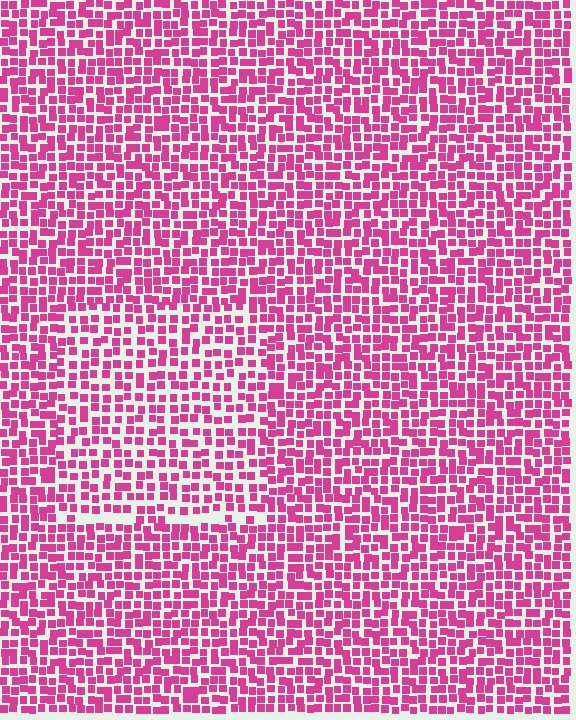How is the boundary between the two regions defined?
The boundary is defined by a change in element density (approximately 1.4x ratio). All elements are the same color, size, and shape.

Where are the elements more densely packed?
The elements are more densely packed outside the rectangle boundary.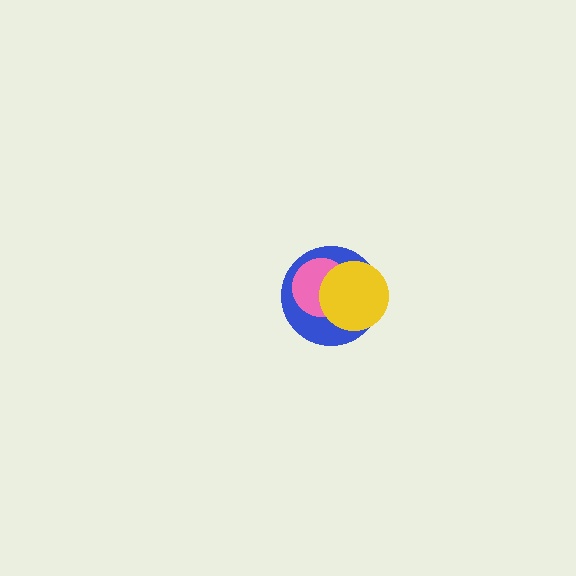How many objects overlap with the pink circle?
2 objects overlap with the pink circle.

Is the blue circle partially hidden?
Yes, it is partially covered by another shape.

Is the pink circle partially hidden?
Yes, it is partially covered by another shape.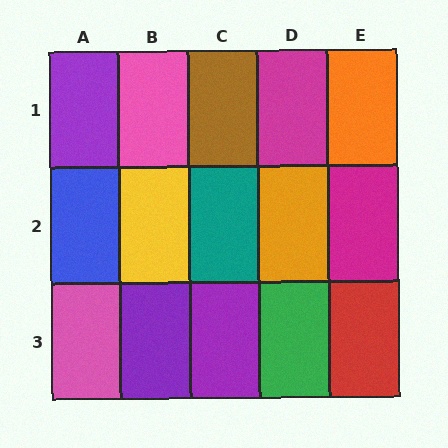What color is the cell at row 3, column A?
Pink.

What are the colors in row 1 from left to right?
Purple, pink, brown, magenta, orange.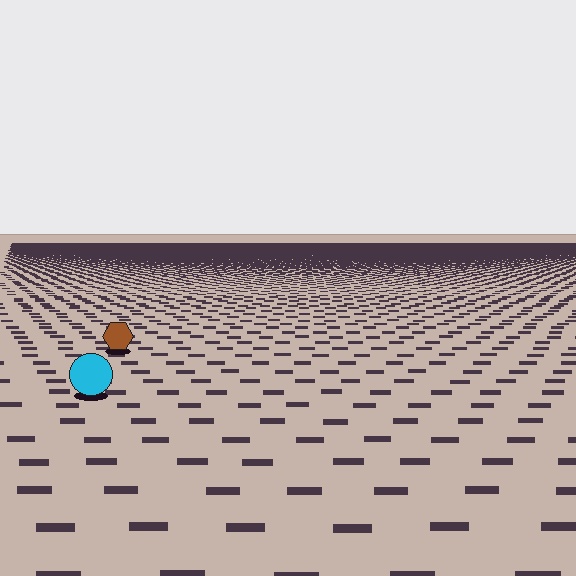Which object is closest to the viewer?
The cyan circle is closest. The texture marks near it are larger and more spread out.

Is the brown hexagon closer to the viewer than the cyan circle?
No. The cyan circle is closer — you can tell from the texture gradient: the ground texture is coarser near it.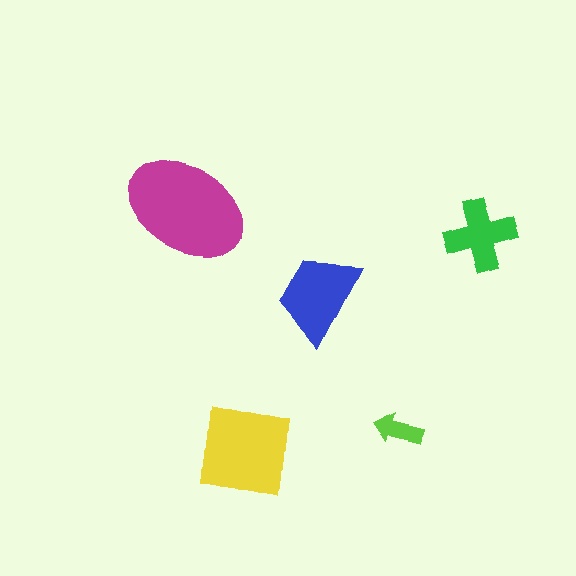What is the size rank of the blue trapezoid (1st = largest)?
3rd.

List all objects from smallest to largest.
The lime arrow, the green cross, the blue trapezoid, the yellow square, the magenta ellipse.